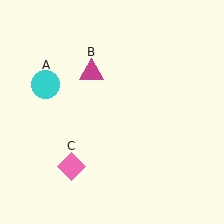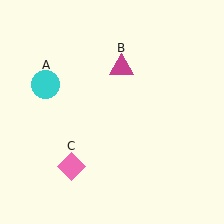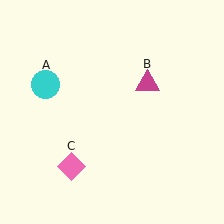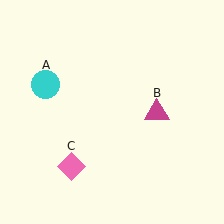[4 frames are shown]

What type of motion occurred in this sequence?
The magenta triangle (object B) rotated clockwise around the center of the scene.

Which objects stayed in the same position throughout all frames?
Cyan circle (object A) and pink diamond (object C) remained stationary.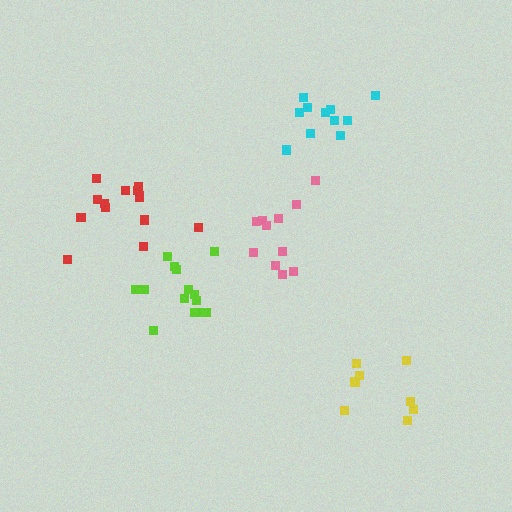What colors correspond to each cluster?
The clusters are colored: red, lime, yellow, pink, cyan.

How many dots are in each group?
Group 1: 14 dots, Group 2: 14 dots, Group 3: 8 dots, Group 4: 11 dots, Group 5: 11 dots (58 total).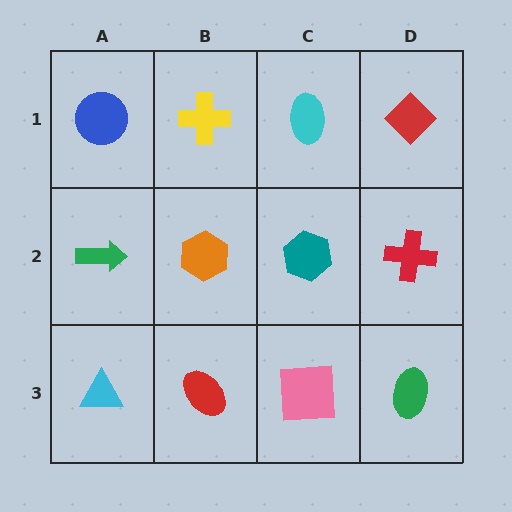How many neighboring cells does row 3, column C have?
3.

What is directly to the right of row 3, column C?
A green ellipse.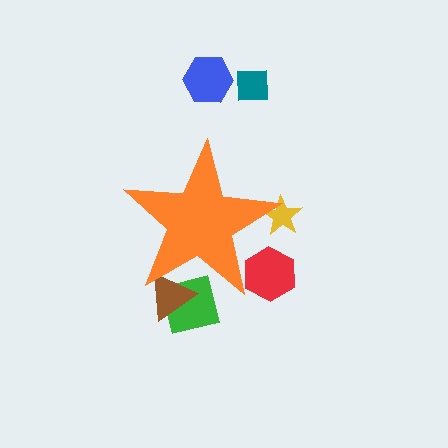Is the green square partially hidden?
Yes, the green square is partially hidden behind the orange star.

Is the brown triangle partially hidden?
Yes, the brown triangle is partially hidden behind the orange star.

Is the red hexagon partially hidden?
Yes, the red hexagon is partially hidden behind the orange star.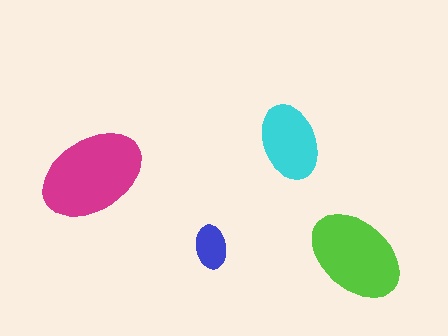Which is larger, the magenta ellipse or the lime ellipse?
The magenta one.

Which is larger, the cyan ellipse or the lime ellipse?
The lime one.